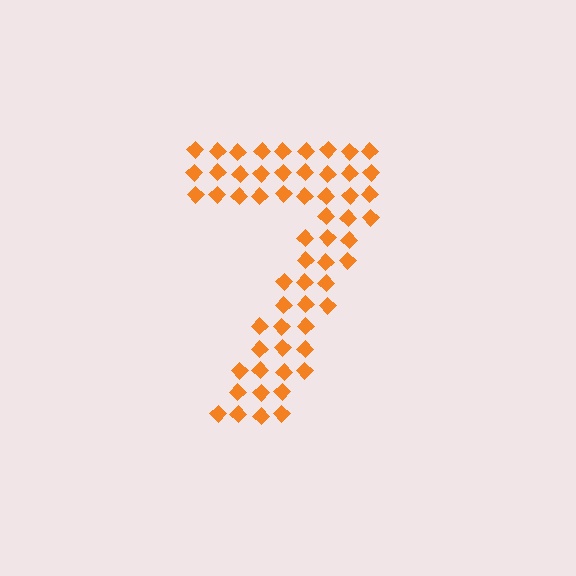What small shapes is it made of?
It is made of small diamonds.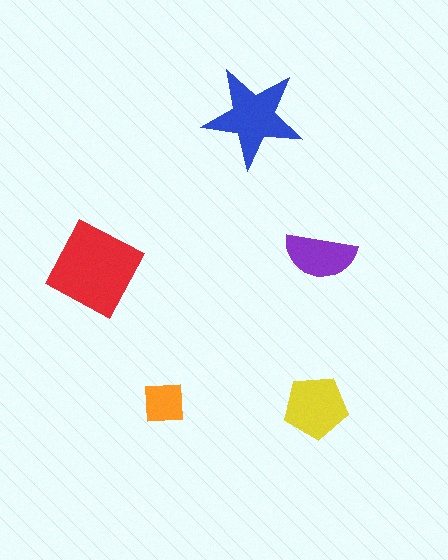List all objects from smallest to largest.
The orange square, the purple semicircle, the yellow pentagon, the blue star, the red diamond.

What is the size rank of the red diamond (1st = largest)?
1st.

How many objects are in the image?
There are 5 objects in the image.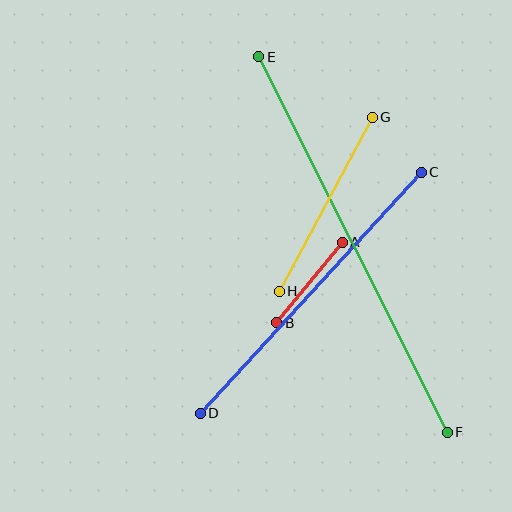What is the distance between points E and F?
The distance is approximately 420 pixels.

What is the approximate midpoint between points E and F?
The midpoint is at approximately (353, 245) pixels.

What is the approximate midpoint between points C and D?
The midpoint is at approximately (311, 293) pixels.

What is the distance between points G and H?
The distance is approximately 197 pixels.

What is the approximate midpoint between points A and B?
The midpoint is at approximately (309, 283) pixels.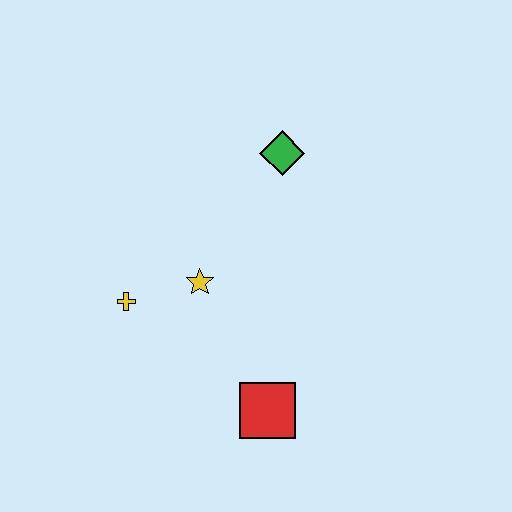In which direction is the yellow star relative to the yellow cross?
The yellow star is to the right of the yellow cross.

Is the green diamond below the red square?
No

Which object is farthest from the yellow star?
The green diamond is farthest from the yellow star.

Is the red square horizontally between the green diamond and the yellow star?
Yes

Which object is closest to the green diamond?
The yellow star is closest to the green diamond.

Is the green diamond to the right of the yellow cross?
Yes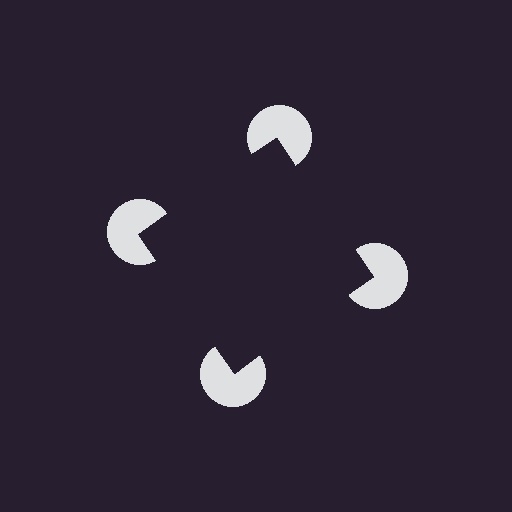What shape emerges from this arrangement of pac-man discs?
An illusory square — its edges are inferred from the aligned wedge cuts in the pac-man discs, not physically drawn.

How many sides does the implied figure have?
4 sides.